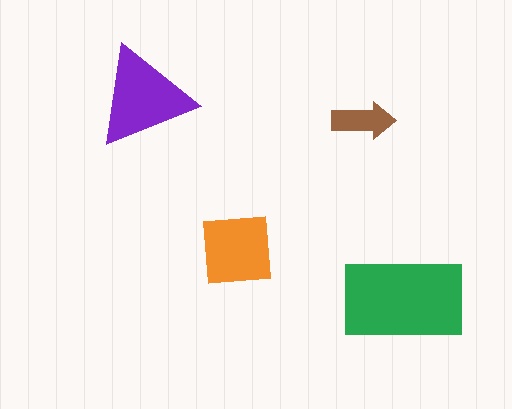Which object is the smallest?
The brown arrow.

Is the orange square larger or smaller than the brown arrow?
Larger.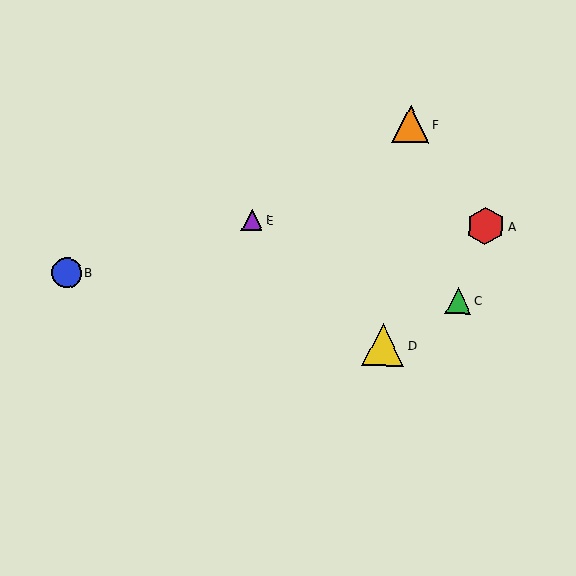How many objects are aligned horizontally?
2 objects (A, E) are aligned horizontally.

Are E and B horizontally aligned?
No, E is at y≈220 and B is at y≈273.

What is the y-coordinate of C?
Object C is at y≈301.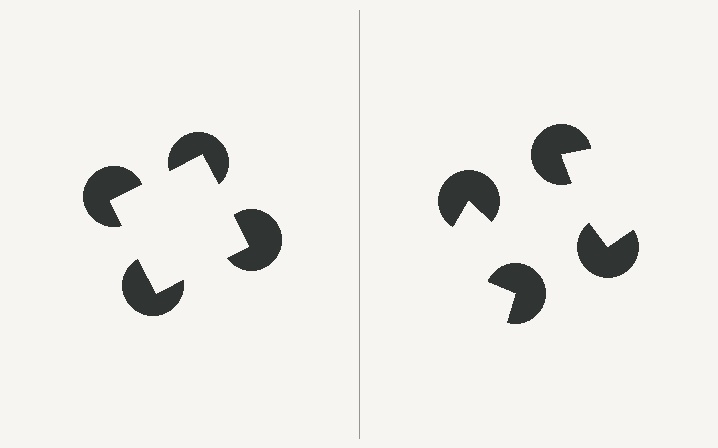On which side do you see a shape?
An illusory square appears on the left side. On the right side the wedge cuts are rotated, so no coherent shape forms.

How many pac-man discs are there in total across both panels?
8 — 4 on each side.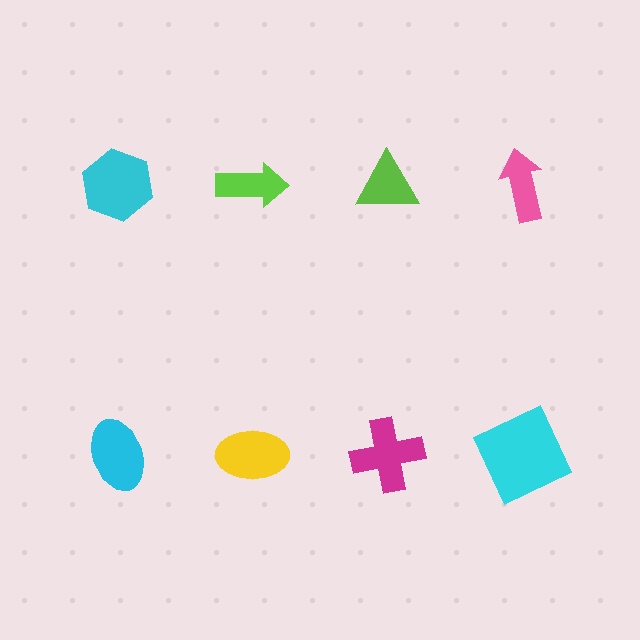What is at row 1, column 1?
A cyan hexagon.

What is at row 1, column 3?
A lime triangle.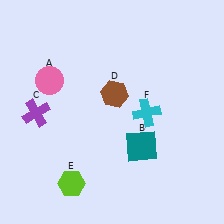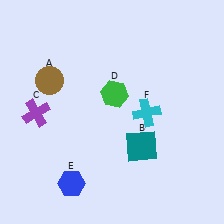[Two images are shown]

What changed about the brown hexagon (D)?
In Image 1, D is brown. In Image 2, it changed to green.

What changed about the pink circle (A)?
In Image 1, A is pink. In Image 2, it changed to brown.